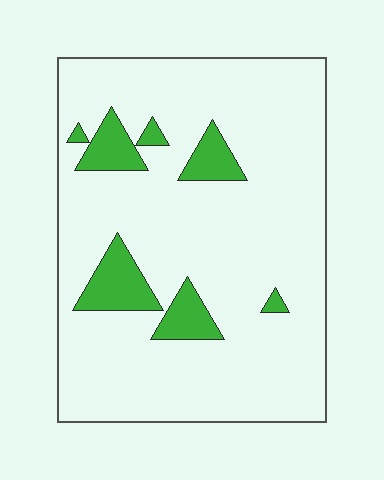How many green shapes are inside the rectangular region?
7.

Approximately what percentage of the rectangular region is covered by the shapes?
Approximately 10%.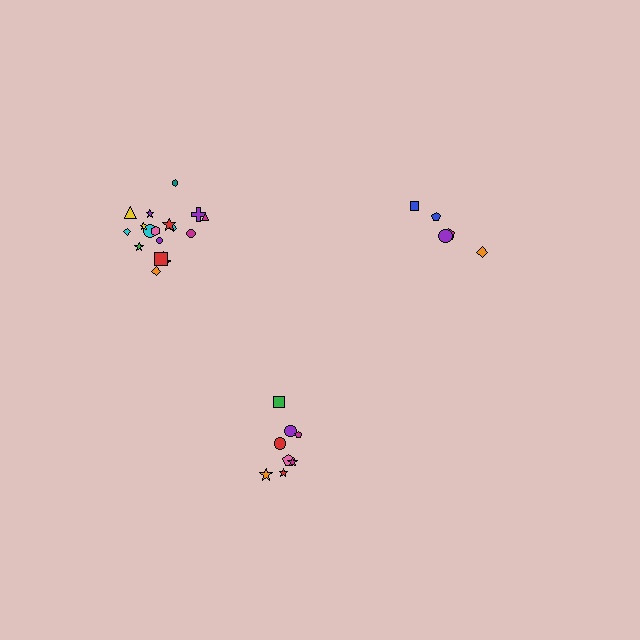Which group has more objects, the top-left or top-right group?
The top-left group.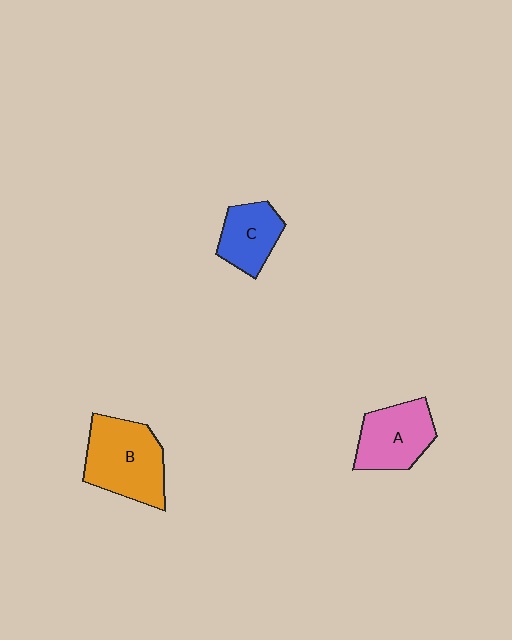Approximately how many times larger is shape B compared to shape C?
Approximately 1.6 times.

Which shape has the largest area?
Shape B (orange).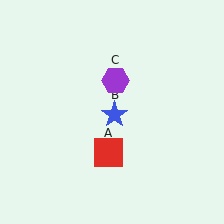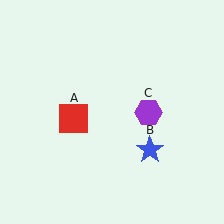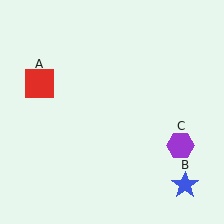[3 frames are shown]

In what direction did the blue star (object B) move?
The blue star (object B) moved down and to the right.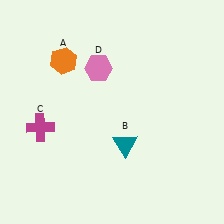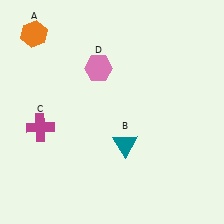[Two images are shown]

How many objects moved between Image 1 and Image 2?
1 object moved between the two images.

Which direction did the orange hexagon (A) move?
The orange hexagon (A) moved left.